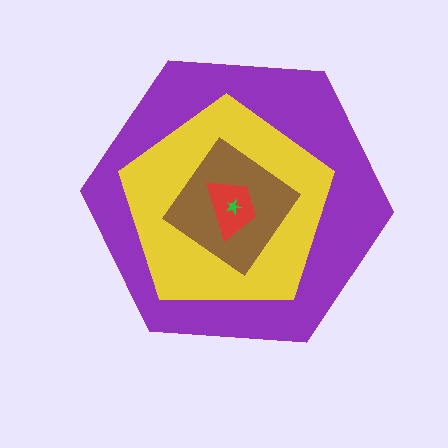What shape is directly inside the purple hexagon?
The yellow pentagon.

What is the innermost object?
The green star.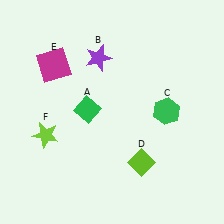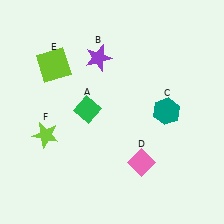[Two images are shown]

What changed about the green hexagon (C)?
In Image 1, C is green. In Image 2, it changed to teal.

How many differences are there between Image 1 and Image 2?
There are 3 differences between the two images.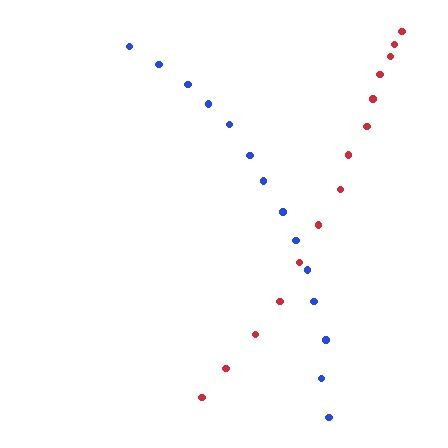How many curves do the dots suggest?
There are 2 distinct paths.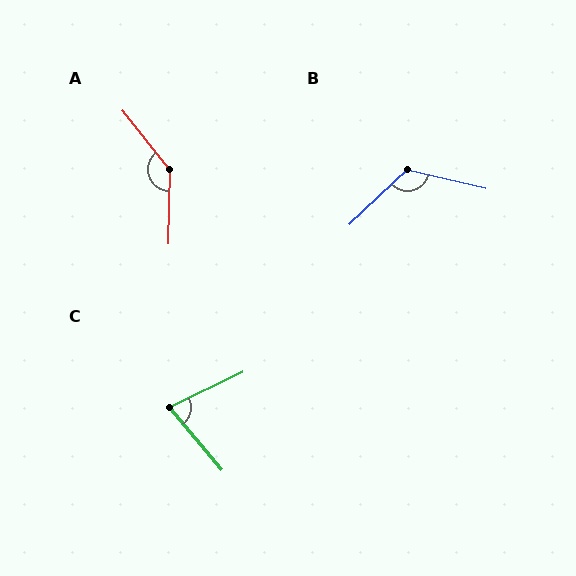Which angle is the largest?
A, at approximately 141 degrees.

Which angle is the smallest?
C, at approximately 76 degrees.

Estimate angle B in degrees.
Approximately 123 degrees.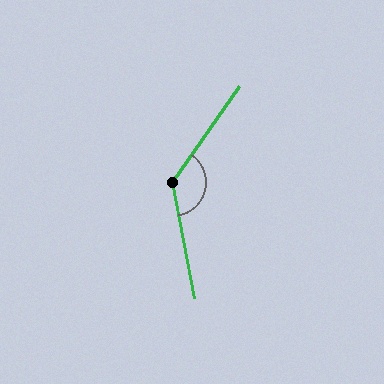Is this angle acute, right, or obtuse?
It is obtuse.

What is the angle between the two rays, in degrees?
Approximately 134 degrees.